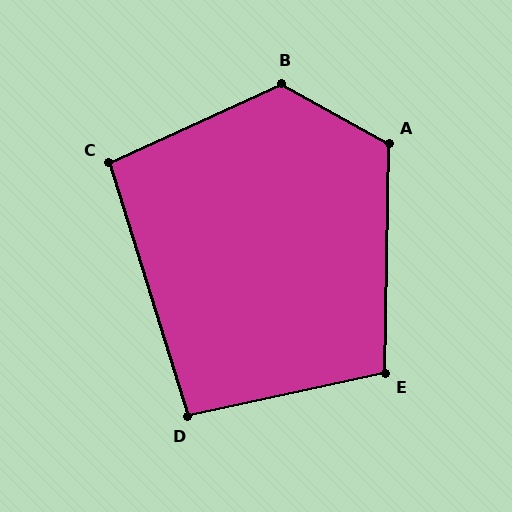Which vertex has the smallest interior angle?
D, at approximately 95 degrees.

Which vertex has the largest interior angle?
B, at approximately 126 degrees.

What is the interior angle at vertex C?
Approximately 97 degrees (obtuse).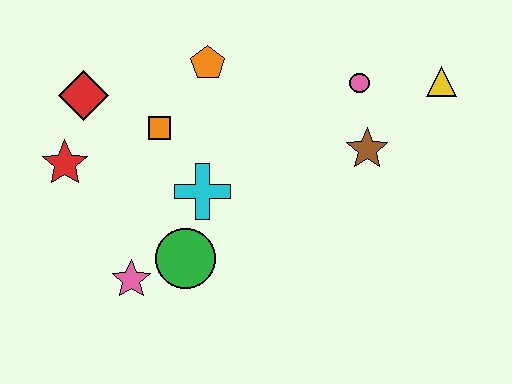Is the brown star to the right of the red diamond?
Yes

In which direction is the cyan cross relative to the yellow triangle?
The cyan cross is to the left of the yellow triangle.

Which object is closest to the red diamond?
The red star is closest to the red diamond.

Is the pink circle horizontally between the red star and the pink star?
No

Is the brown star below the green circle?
No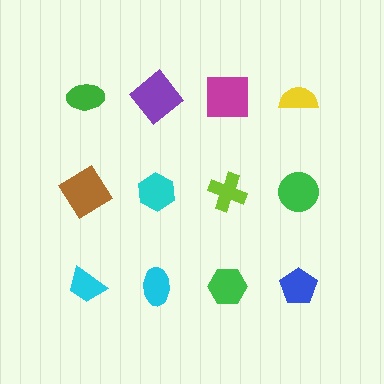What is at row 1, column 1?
A green ellipse.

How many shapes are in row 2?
4 shapes.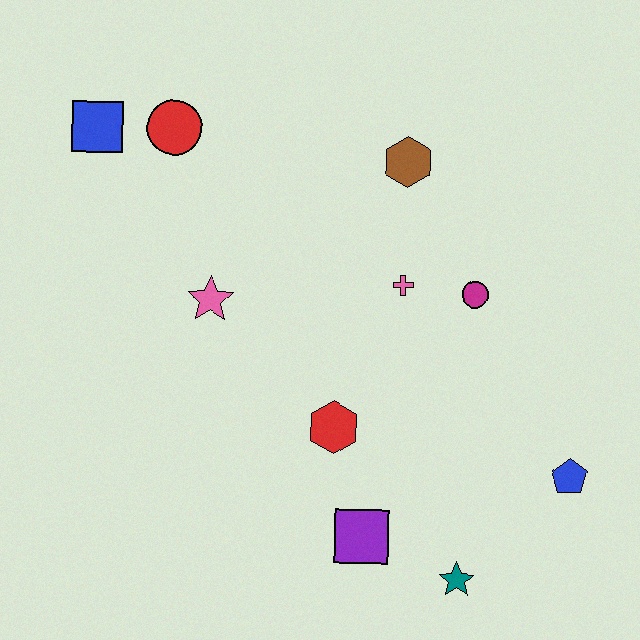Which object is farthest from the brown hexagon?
The teal star is farthest from the brown hexagon.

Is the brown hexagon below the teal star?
No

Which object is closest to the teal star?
The purple square is closest to the teal star.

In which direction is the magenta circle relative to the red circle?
The magenta circle is to the right of the red circle.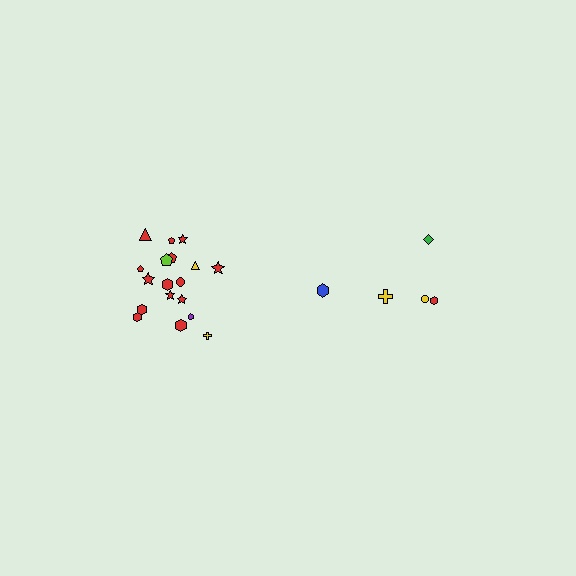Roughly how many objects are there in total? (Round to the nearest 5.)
Roughly 25 objects in total.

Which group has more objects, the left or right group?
The left group.